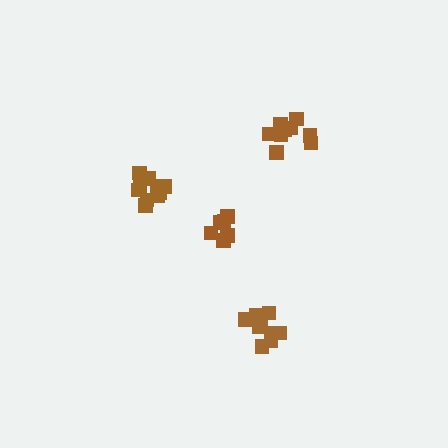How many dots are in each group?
Group 1: 6 dots, Group 2: 10 dots, Group 3: 9 dots, Group 4: 9 dots (34 total).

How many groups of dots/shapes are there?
There are 4 groups.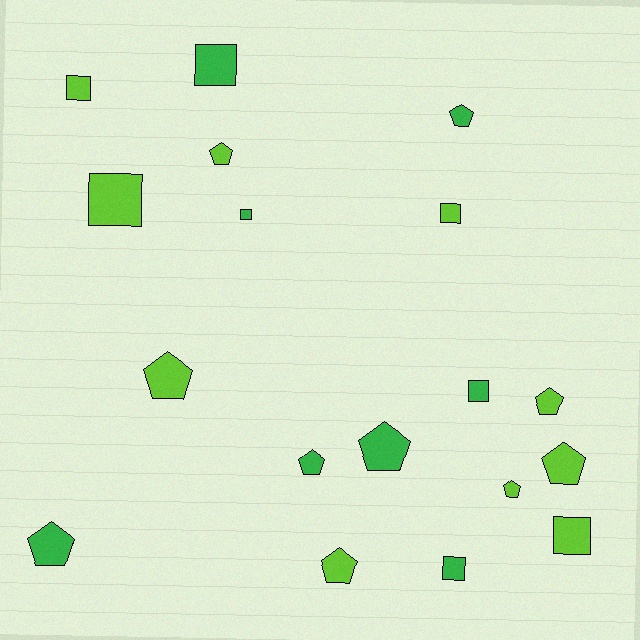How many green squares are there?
There are 4 green squares.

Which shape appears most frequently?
Pentagon, with 10 objects.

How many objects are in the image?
There are 18 objects.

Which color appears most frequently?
Lime, with 10 objects.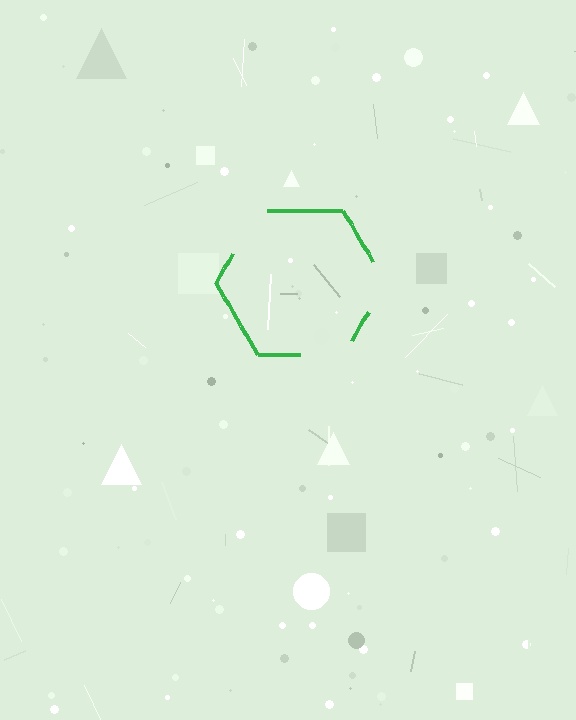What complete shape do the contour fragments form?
The contour fragments form a hexagon.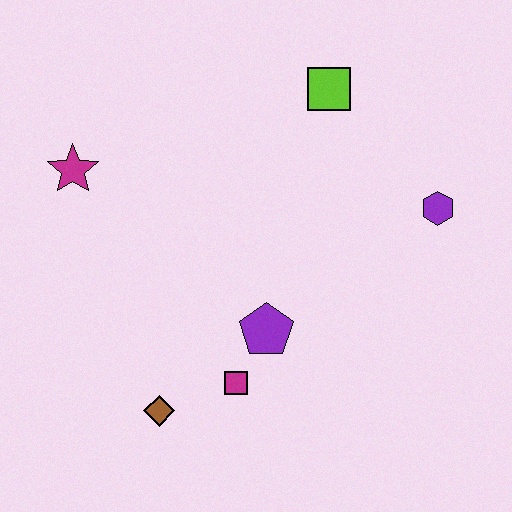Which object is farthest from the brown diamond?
The lime square is farthest from the brown diamond.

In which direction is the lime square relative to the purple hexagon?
The lime square is above the purple hexagon.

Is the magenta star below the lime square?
Yes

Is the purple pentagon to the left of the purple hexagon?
Yes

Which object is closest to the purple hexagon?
The lime square is closest to the purple hexagon.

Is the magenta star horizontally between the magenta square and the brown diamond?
No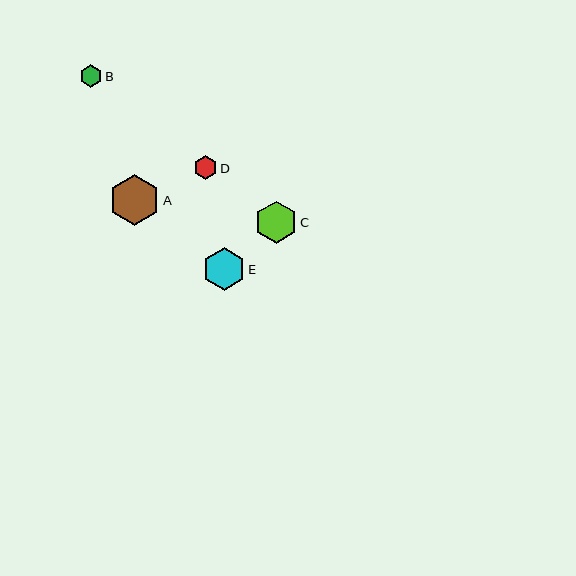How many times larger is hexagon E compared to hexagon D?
Hexagon E is approximately 1.8 times the size of hexagon D.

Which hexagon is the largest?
Hexagon A is the largest with a size of approximately 51 pixels.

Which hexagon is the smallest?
Hexagon B is the smallest with a size of approximately 22 pixels.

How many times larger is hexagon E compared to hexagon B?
Hexagon E is approximately 1.9 times the size of hexagon B.